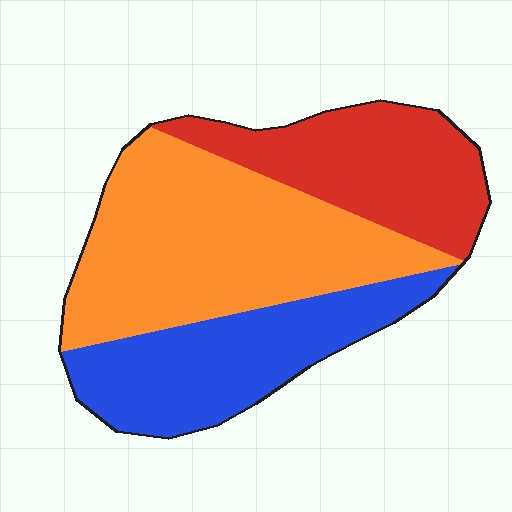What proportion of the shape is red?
Red covers around 25% of the shape.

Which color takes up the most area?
Orange, at roughly 45%.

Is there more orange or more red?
Orange.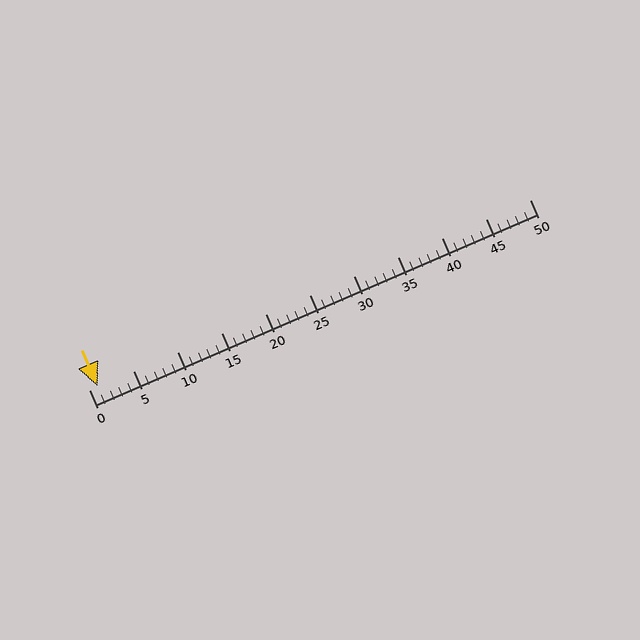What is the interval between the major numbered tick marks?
The major tick marks are spaced 5 units apart.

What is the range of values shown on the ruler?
The ruler shows values from 0 to 50.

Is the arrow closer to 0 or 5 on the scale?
The arrow is closer to 0.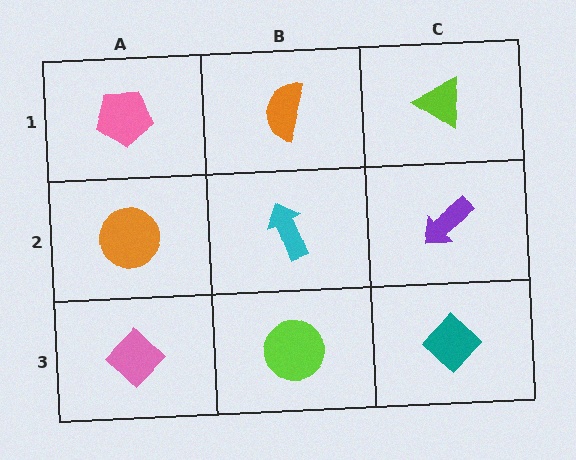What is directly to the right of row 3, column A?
A lime circle.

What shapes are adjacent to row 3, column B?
A cyan arrow (row 2, column B), a pink diamond (row 3, column A), a teal diamond (row 3, column C).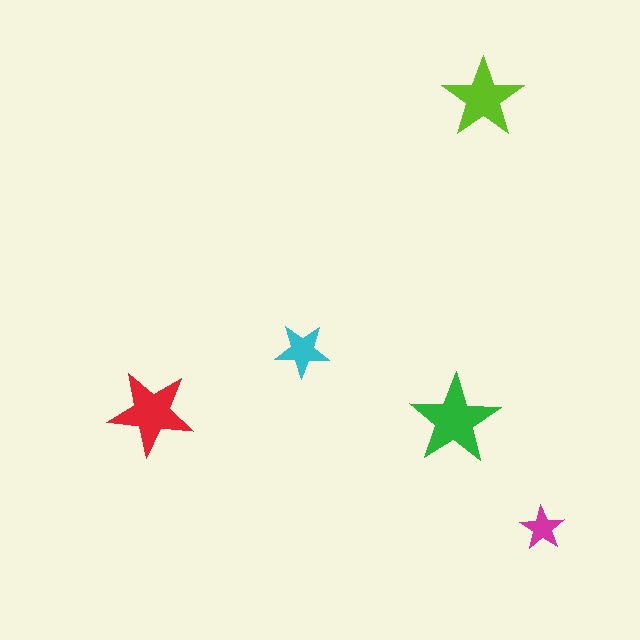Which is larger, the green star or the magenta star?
The green one.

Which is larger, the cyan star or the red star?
The red one.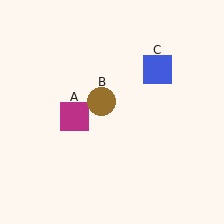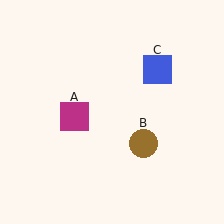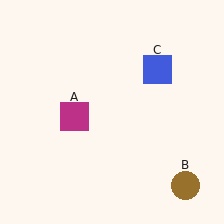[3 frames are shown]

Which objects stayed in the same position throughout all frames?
Magenta square (object A) and blue square (object C) remained stationary.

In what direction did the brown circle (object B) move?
The brown circle (object B) moved down and to the right.